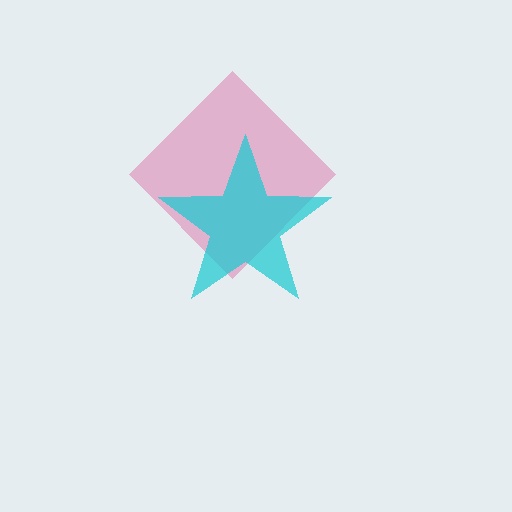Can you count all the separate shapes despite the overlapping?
Yes, there are 2 separate shapes.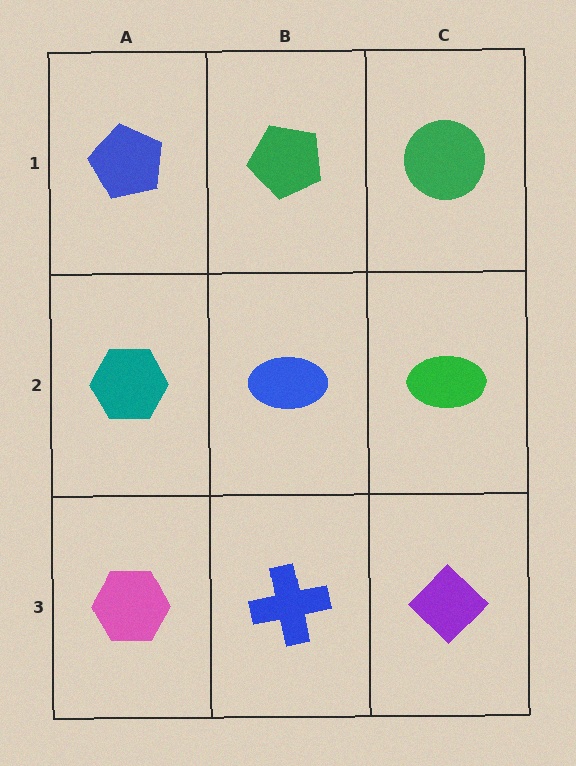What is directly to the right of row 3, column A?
A blue cross.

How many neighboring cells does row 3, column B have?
3.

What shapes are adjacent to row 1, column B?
A blue ellipse (row 2, column B), a blue pentagon (row 1, column A), a green circle (row 1, column C).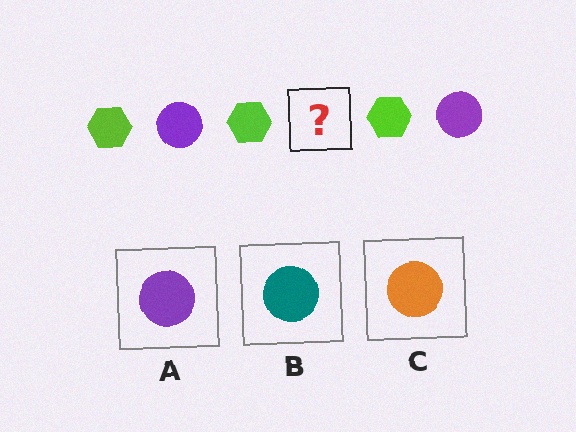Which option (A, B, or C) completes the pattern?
A.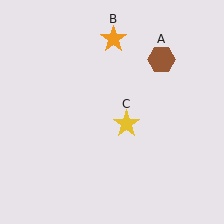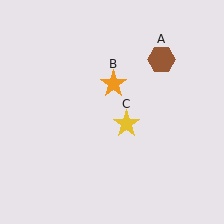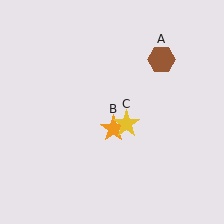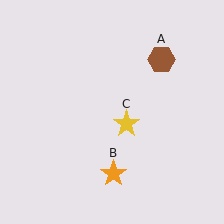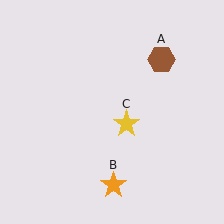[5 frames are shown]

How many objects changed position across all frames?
1 object changed position: orange star (object B).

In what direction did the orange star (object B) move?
The orange star (object B) moved down.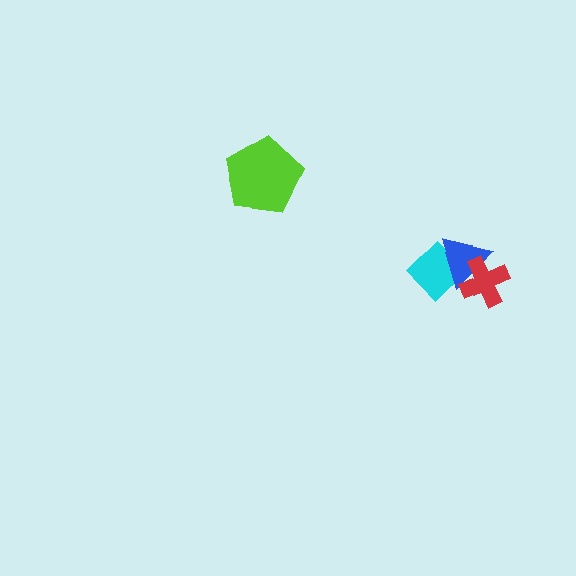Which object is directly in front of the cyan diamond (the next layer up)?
The blue triangle is directly in front of the cyan diamond.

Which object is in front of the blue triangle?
The red cross is in front of the blue triangle.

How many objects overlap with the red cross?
2 objects overlap with the red cross.